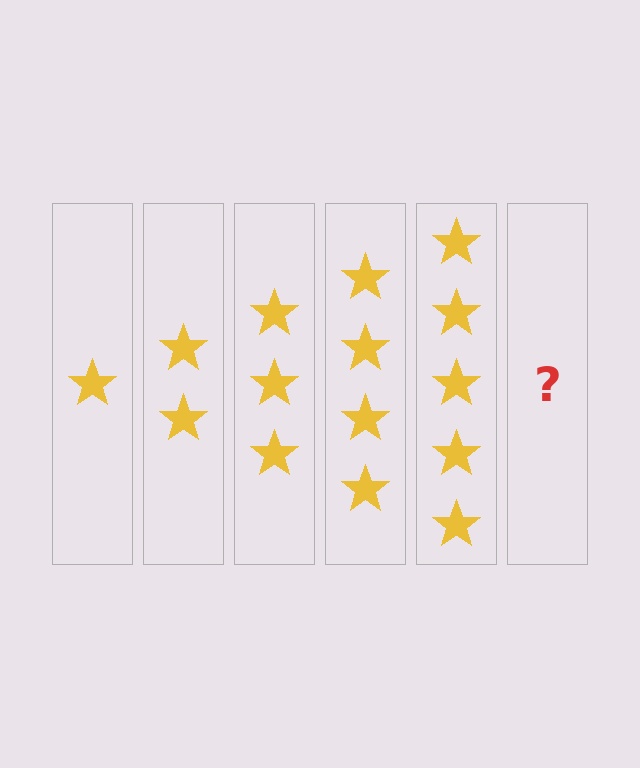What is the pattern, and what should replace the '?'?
The pattern is that each step adds one more star. The '?' should be 6 stars.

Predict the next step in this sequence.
The next step is 6 stars.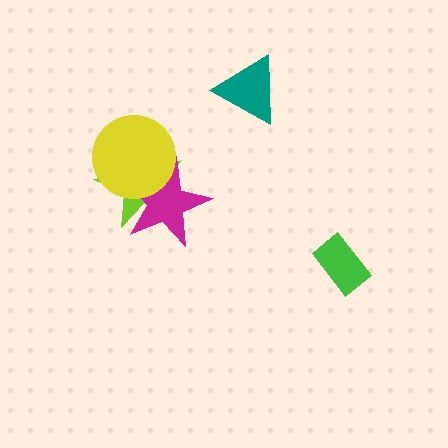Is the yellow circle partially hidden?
No, no other shape covers it.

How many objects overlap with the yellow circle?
2 objects overlap with the yellow circle.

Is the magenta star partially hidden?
Yes, it is partially covered by another shape.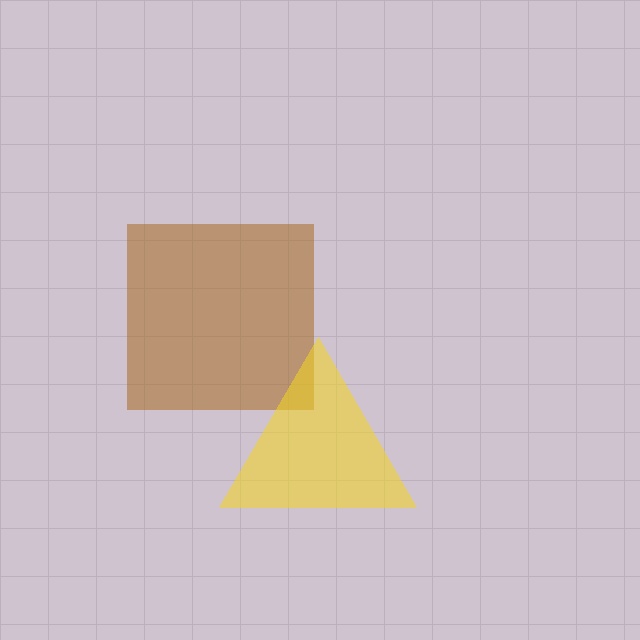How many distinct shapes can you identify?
There are 2 distinct shapes: a brown square, a yellow triangle.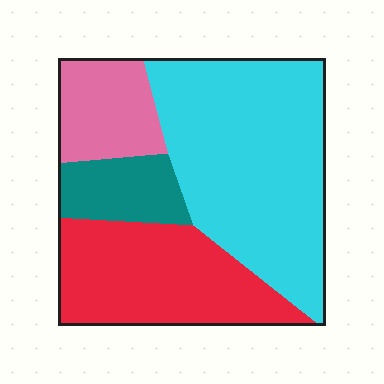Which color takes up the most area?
Cyan, at roughly 45%.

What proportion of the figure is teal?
Teal takes up about one tenth (1/10) of the figure.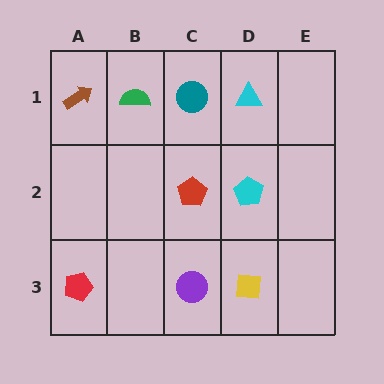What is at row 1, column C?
A teal circle.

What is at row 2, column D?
A cyan pentagon.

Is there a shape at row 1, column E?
No, that cell is empty.